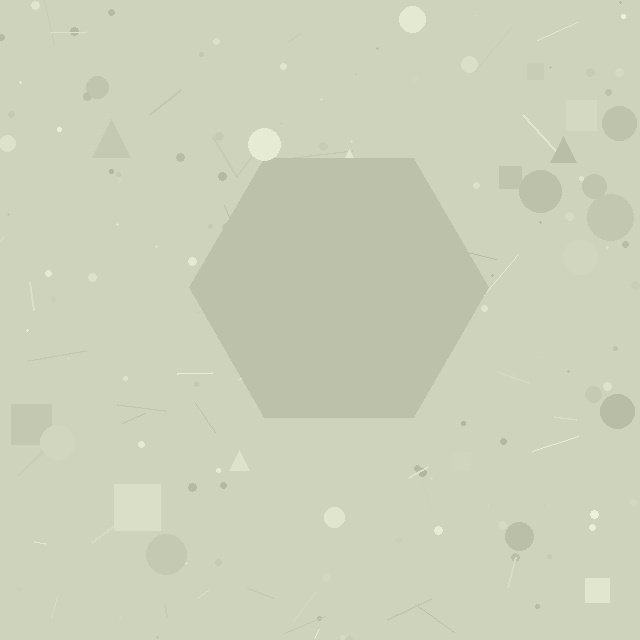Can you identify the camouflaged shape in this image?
The camouflaged shape is a hexagon.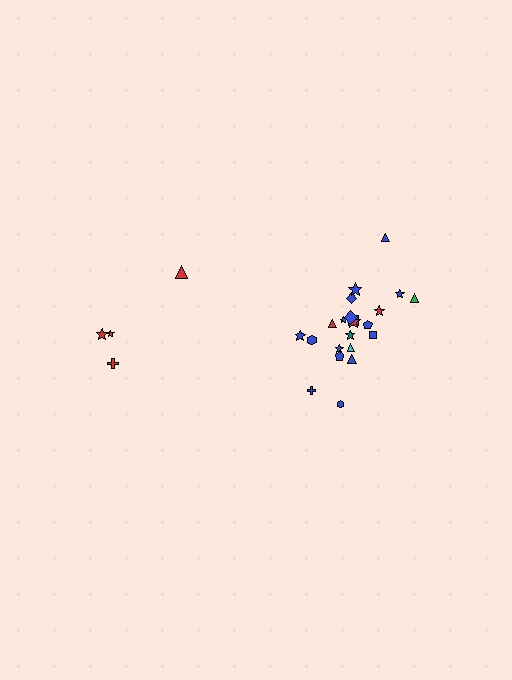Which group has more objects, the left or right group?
The right group.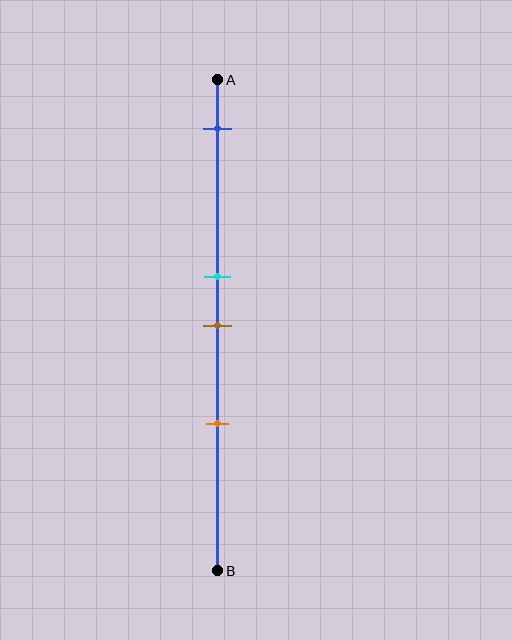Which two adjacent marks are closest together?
The cyan and brown marks are the closest adjacent pair.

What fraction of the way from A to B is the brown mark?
The brown mark is approximately 50% (0.5) of the way from A to B.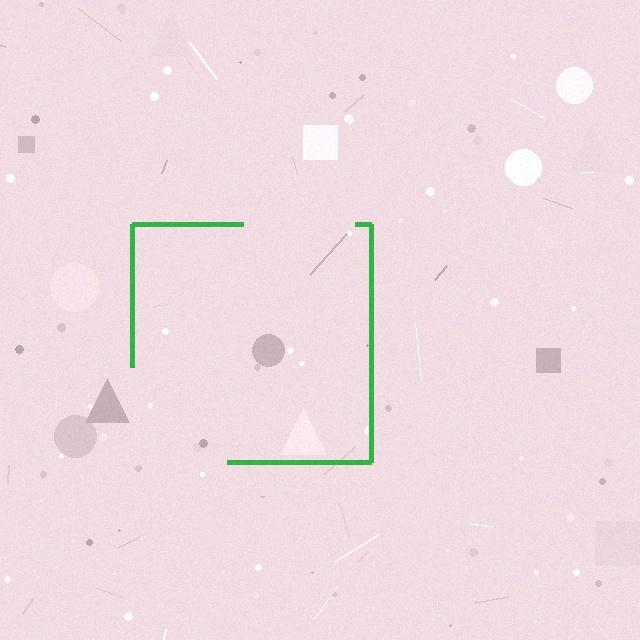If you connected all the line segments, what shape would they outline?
They would outline a square.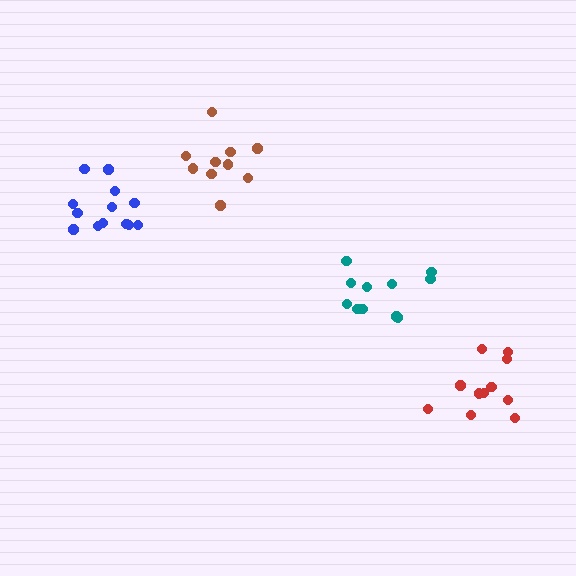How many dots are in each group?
Group 1: 11 dots, Group 2: 13 dots, Group 3: 10 dots, Group 4: 11 dots (45 total).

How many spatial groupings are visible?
There are 4 spatial groupings.